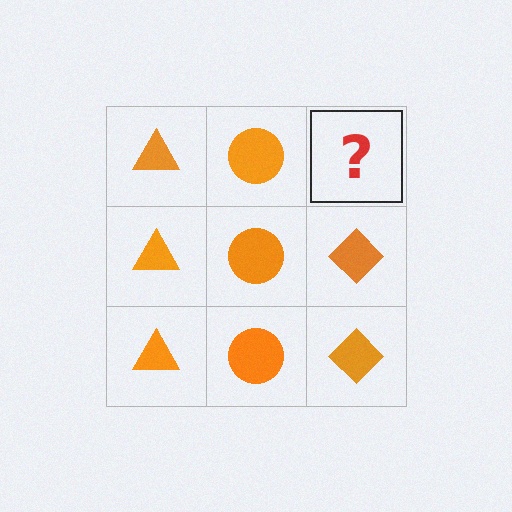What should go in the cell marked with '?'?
The missing cell should contain an orange diamond.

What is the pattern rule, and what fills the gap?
The rule is that each column has a consistent shape. The gap should be filled with an orange diamond.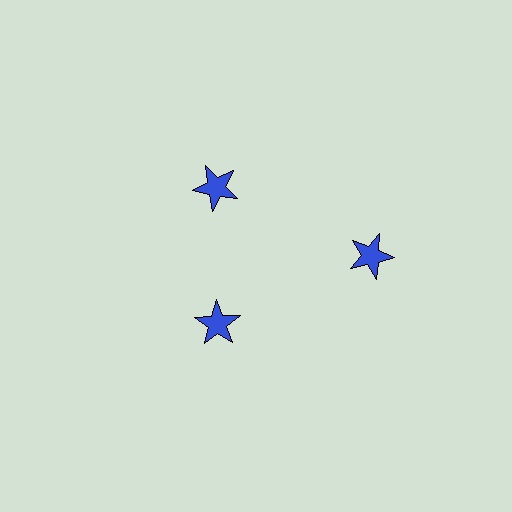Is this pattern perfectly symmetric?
No. The 3 blue stars are arranged in a ring, but one element near the 3 o'clock position is pushed outward from the center, breaking the 3-fold rotational symmetry.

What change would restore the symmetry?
The symmetry would be restored by moving it inward, back onto the ring so that all 3 stars sit at equal angles and equal distance from the center.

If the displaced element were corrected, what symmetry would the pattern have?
It would have 3-fold rotational symmetry — the pattern would map onto itself every 120 degrees.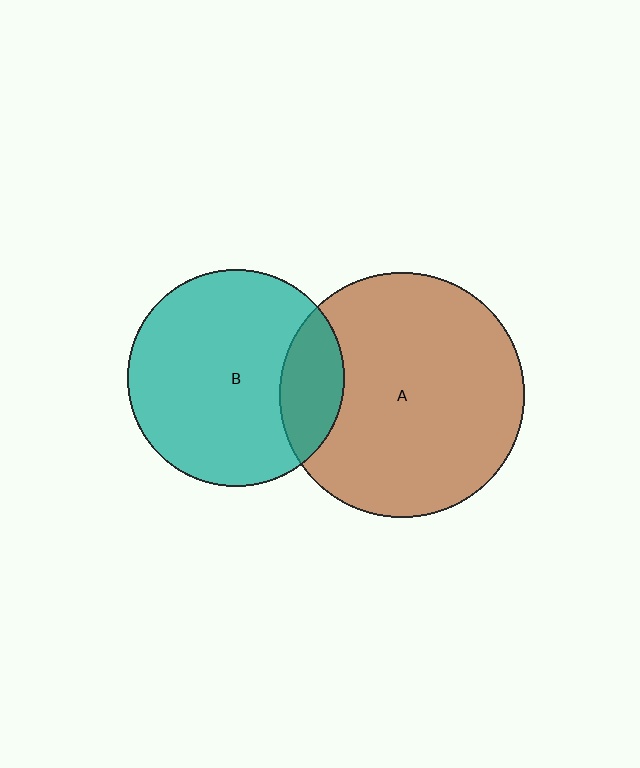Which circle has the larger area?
Circle A (brown).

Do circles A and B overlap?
Yes.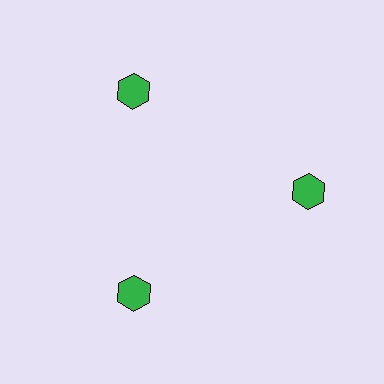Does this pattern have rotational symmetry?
Yes, this pattern has 3-fold rotational symmetry. It looks the same after rotating 120 degrees around the center.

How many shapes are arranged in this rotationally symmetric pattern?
There are 3 shapes, arranged in 3 groups of 1.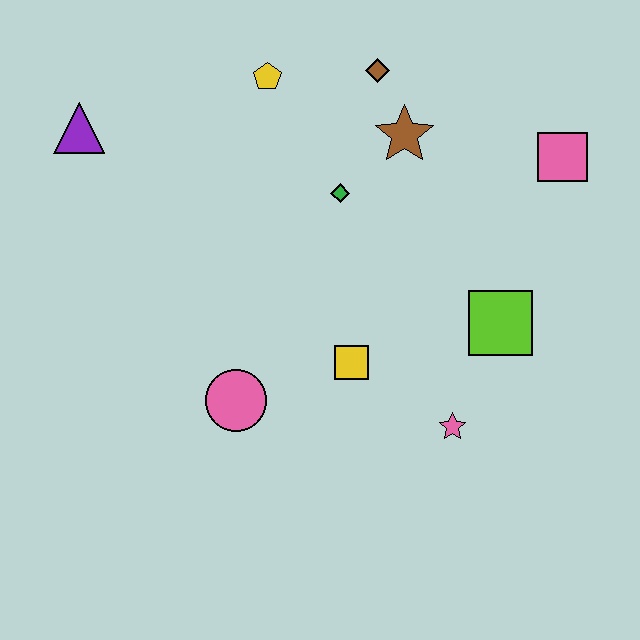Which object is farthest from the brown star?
The purple triangle is farthest from the brown star.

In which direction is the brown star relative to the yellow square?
The brown star is above the yellow square.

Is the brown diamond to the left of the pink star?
Yes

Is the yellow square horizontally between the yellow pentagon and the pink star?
Yes